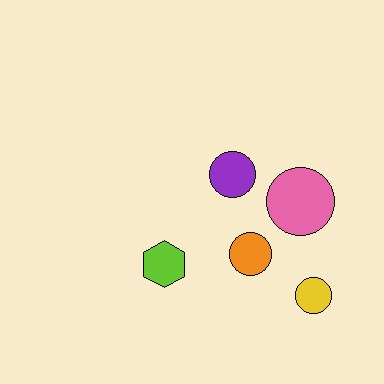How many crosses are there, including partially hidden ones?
There are no crosses.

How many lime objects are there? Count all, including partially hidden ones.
There is 1 lime object.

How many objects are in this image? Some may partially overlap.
There are 5 objects.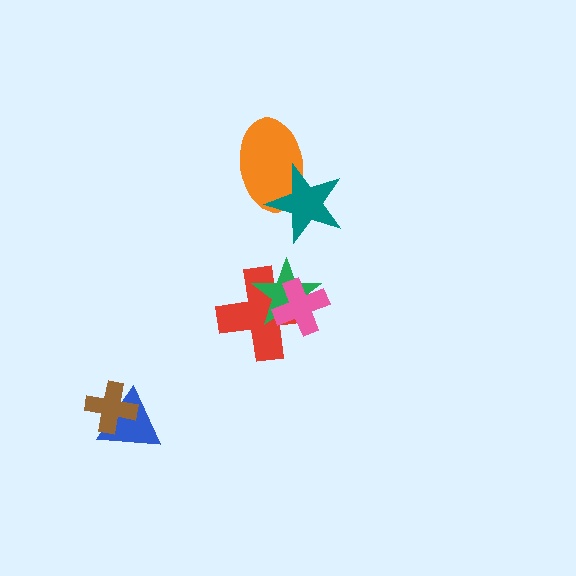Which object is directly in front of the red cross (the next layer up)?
The green star is directly in front of the red cross.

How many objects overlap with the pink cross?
2 objects overlap with the pink cross.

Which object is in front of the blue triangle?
The brown cross is in front of the blue triangle.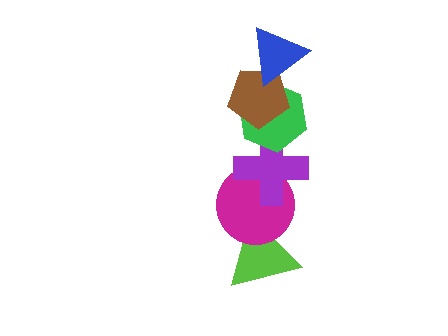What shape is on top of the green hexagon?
The brown pentagon is on top of the green hexagon.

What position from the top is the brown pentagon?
The brown pentagon is 2nd from the top.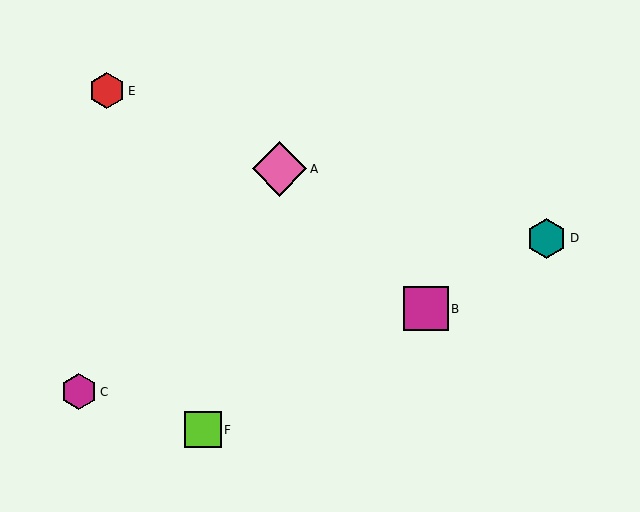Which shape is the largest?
The pink diamond (labeled A) is the largest.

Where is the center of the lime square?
The center of the lime square is at (203, 430).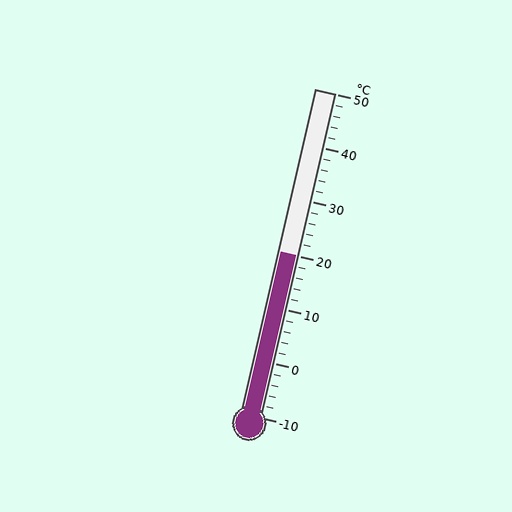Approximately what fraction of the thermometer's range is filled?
The thermometer is filled to approximately 50% of its range.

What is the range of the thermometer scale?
The thermometer scale ranges from -10°C to 50°C.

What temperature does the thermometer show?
The thermometer shows approximately 20°C.